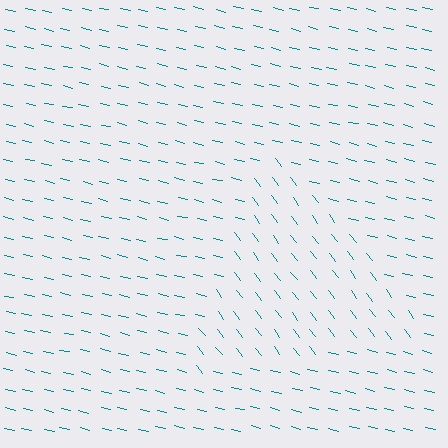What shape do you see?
I see a triangle.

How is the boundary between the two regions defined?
The boundary is defined purely by a change in line orientation (approximately 40 degrees difference). All lines are the same color and thickness.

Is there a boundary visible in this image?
Yes, there is a texture boundary formed by a change in line orientation.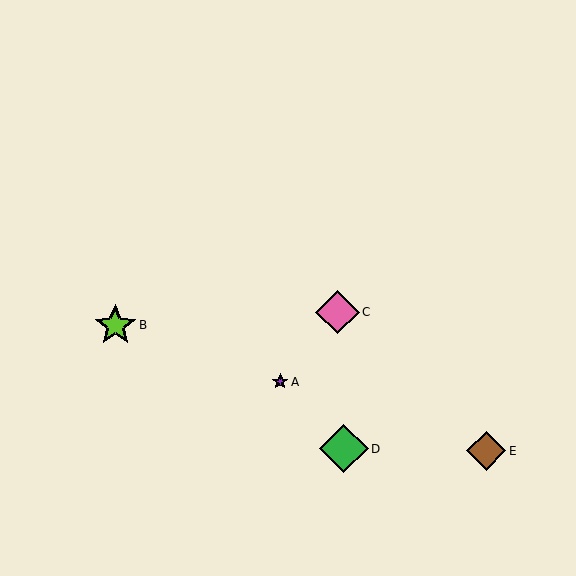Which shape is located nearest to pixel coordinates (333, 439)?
The green diamond (labeled D) at (344, 449) is nearest to that location.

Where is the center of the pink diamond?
The center of the pink diamond is at (337, 312).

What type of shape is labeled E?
Shape E is a brown diamond.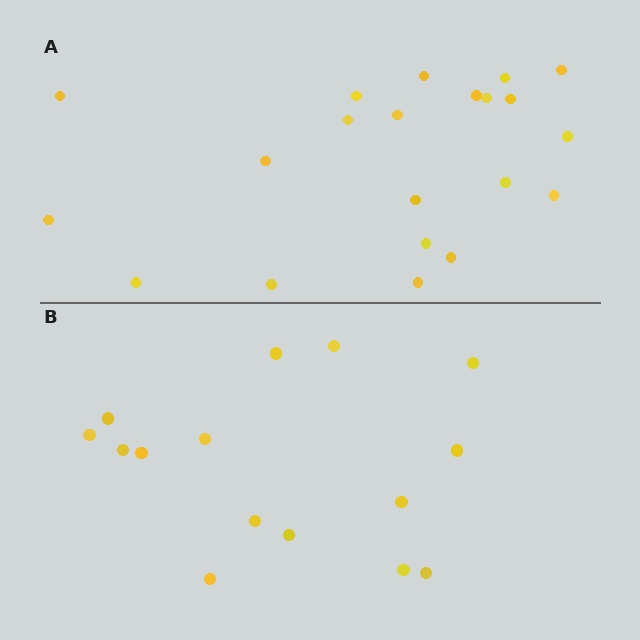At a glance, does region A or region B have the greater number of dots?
Region A (the top region) has more dots.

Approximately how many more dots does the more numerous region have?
Region A has about 6 more dots than region B.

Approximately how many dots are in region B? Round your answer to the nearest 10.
About 20 dots. (The exact count is 15, which rounds to 20.)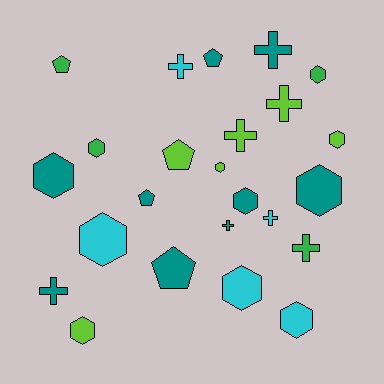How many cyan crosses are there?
There are 2 cyan crosses.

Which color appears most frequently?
Teal, with 9 objects.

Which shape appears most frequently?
Hexagon, with 11 objects.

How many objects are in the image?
There are 24 objects.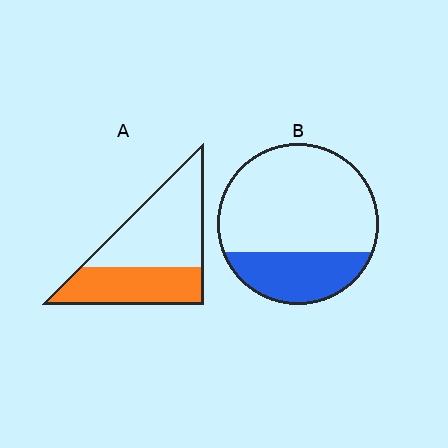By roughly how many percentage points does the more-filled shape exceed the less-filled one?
By roughly 15 percentage points (A over B).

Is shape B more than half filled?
No.